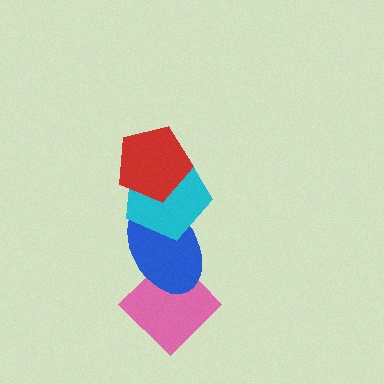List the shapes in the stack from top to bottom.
From top to bottom: the red pentagon, the cyan pentagon, the blue ellipse, the pink diamond.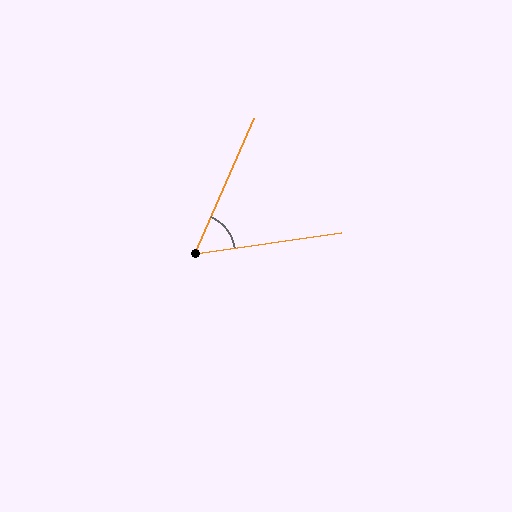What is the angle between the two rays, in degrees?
Approximately 58 degrees.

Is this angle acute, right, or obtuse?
It is acute.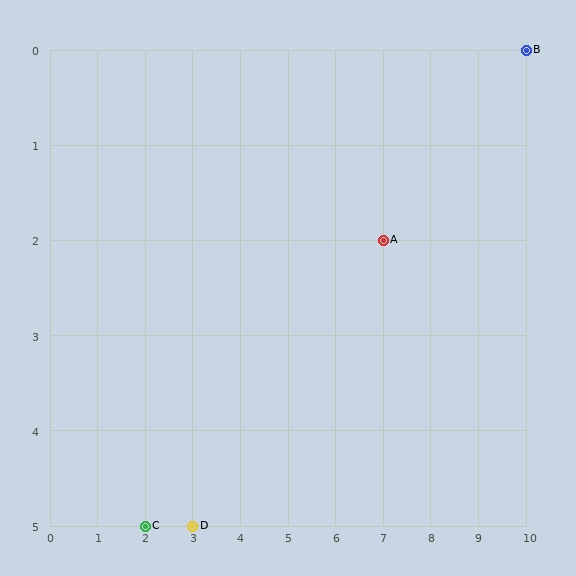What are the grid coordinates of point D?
Point D is at grid coordinates (3, 5).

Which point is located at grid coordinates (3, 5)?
Point D is at (3, 5).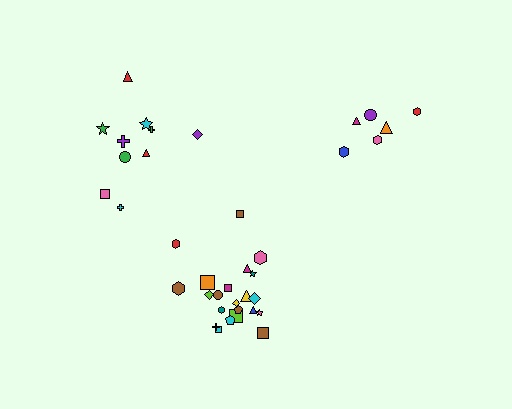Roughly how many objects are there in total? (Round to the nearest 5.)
Roughly 40 objects in total.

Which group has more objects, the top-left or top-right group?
The top-left group.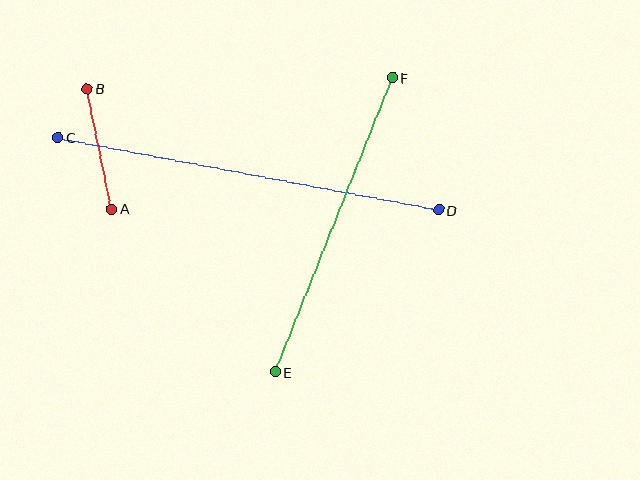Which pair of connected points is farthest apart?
Points C and D are farthest apart.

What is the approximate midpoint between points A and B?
The midpoint is at approximately (100, 149) pixels.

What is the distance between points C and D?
The distance is approximately 387 pixels.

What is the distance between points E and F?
The distance is approximately 317 pixels.